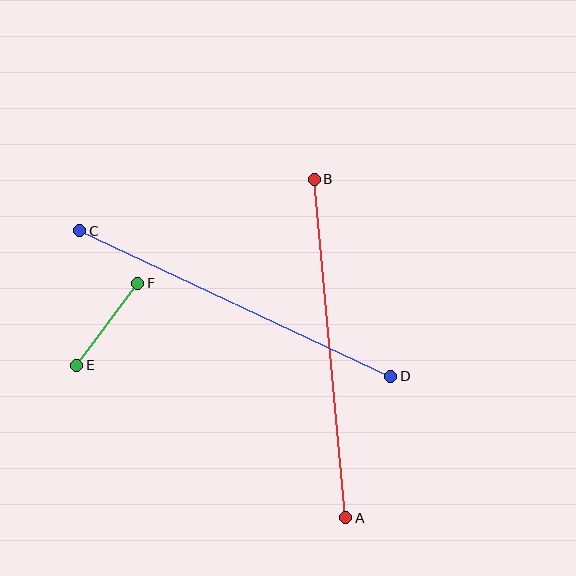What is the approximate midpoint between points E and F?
The midpoint is at approximately (107, 324) pixels.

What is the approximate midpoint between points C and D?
The midpoint is at approximately (235, 303) pixels.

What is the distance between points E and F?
The distance is approximately 102 pixels.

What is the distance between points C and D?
The distance is approximately 343 pixels.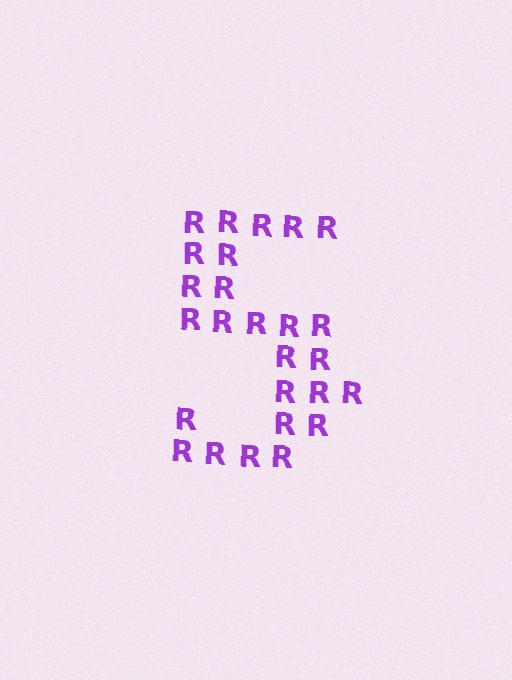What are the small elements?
The small elements are letter R's.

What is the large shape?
The large shape is the digit 5.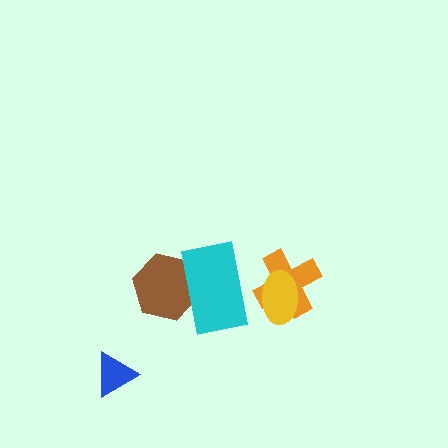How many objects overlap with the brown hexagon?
1 object overlaps with the brown hexagon.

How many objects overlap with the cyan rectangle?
1 object overlaps with the cyan rectangle.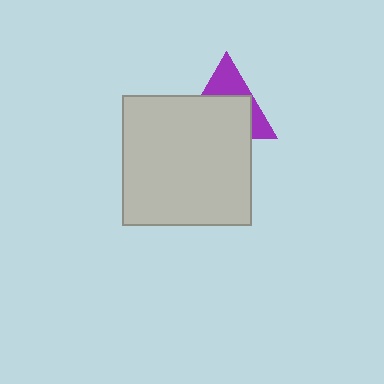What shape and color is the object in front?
The object in front is a light gray square.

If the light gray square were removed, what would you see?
You would see the complete purple triangle.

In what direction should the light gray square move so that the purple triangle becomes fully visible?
The light gray square should move down. That is the shortest direction to clear the overlap and leave the purple triangle fully visible.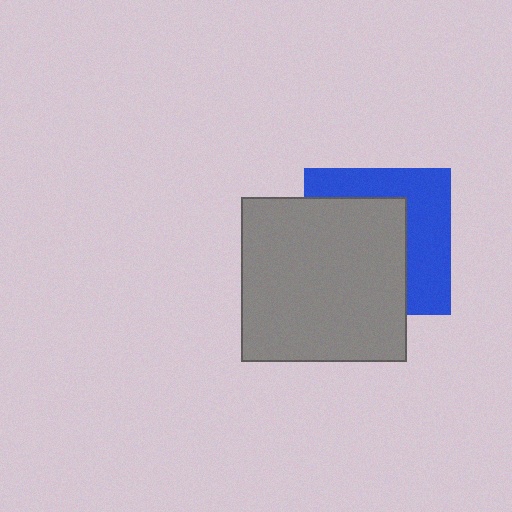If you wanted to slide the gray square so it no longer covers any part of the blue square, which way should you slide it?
Slide it toward the lower-left — that is the most direct way to separate the two shapes.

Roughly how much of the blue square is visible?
A small part of it is visible (roughly 44%).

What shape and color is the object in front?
The object in front is a gray square.